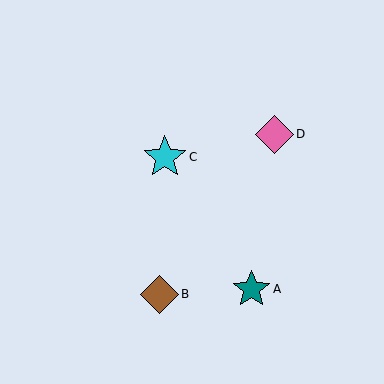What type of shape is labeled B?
Shape B is a brown diamond.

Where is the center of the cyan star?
The center of the cyan star is at (165, 157).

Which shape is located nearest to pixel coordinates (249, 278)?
The teal star (labeled A) at (251, 289) is nearest to that location.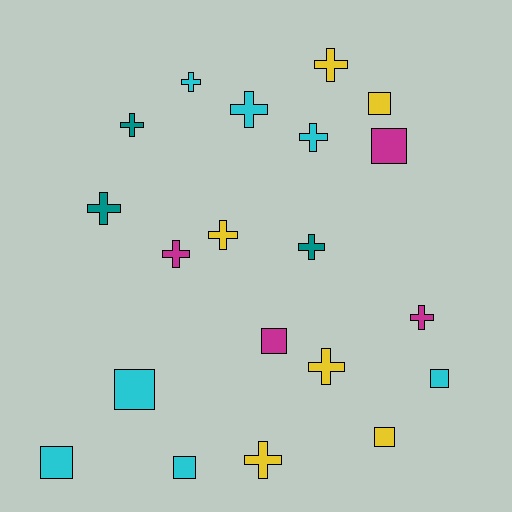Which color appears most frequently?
Cyan, with 7 objects.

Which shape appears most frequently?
Cross, with 12 objects.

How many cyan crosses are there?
There are 3 cyan crosses.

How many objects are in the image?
There are 20 objects.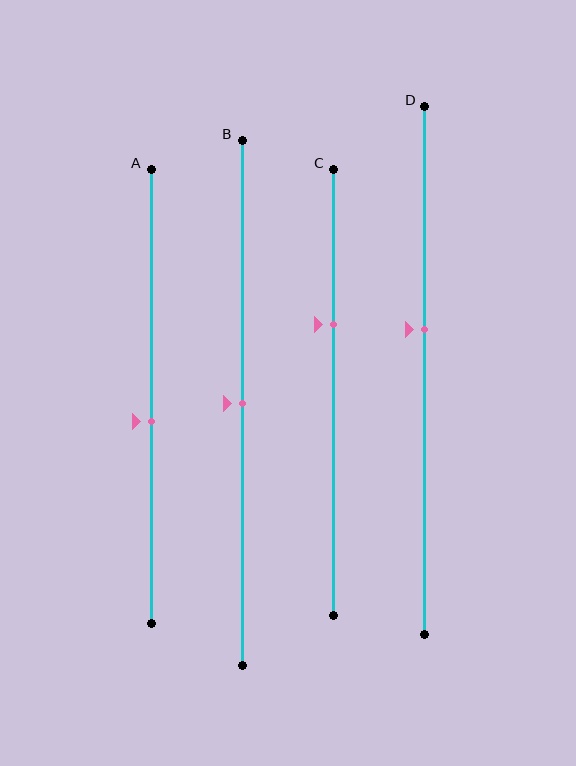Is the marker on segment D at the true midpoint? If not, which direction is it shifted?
No, the marker on segment D is shifted upward by about 8% of the segment length.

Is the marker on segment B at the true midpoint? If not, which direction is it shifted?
Yes, the marker on segment B is at the true midpoint.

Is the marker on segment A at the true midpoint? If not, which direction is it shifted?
No, the marker on segment A is shifted downward by about 5% of the segment length.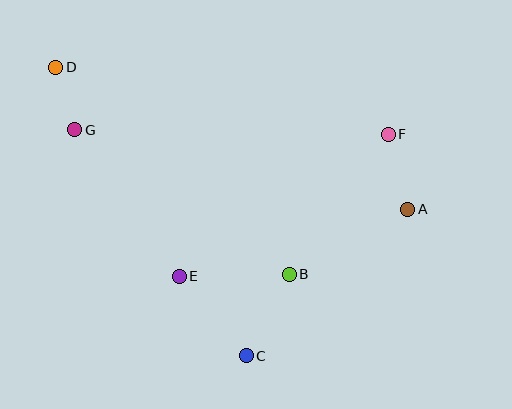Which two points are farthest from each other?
Points A and D are farthest from each other.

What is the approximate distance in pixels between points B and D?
The distance between B and D is approximately 312 pixels.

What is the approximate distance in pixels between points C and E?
The distance between C and E is approximately 104 pixels.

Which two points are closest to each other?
Points D and G are closest to each other.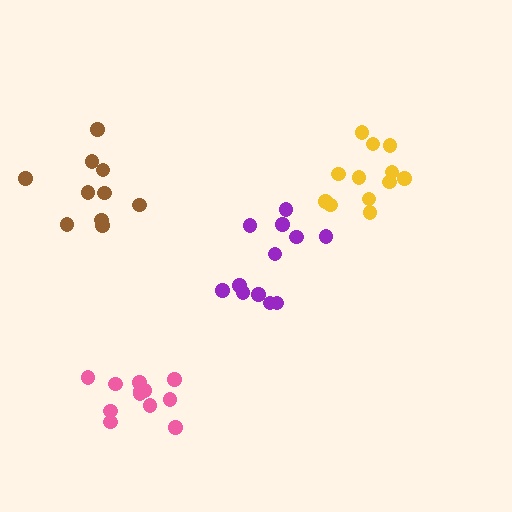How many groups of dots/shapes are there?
There are 4 groups.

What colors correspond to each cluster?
The clusters are colored: yellow, brown, purple, pink.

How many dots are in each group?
Group 1: 12 dots, Group 2: 10 dots, Group 3: 12 dots, Group 4: 12 dots (46 total).